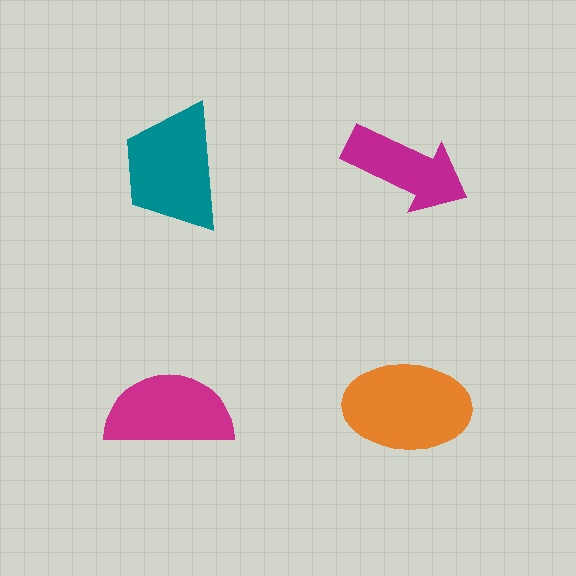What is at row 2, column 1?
A magenta semicircle.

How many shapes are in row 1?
2 shapes.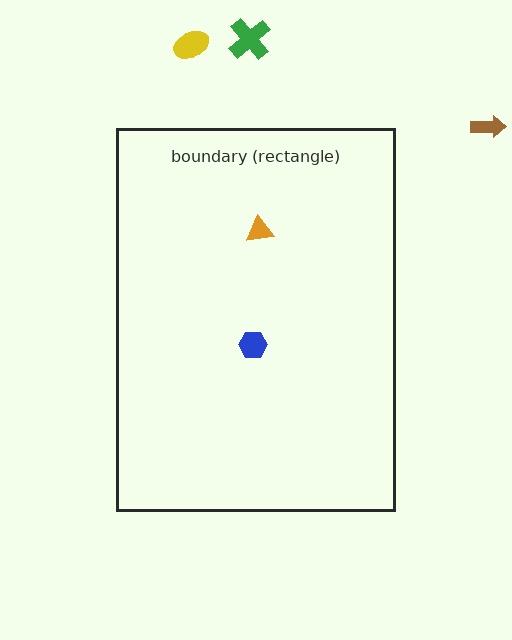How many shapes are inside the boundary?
2 inside, 3 outside.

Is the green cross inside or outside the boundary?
Outside.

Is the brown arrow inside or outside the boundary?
Outside.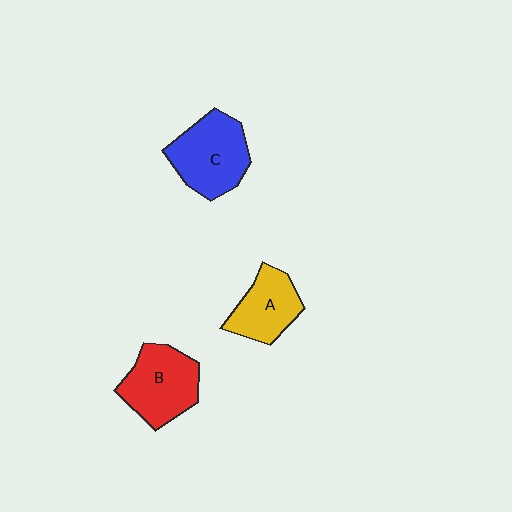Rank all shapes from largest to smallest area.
From largest to smallest: C (blue), B (red), A (yellow).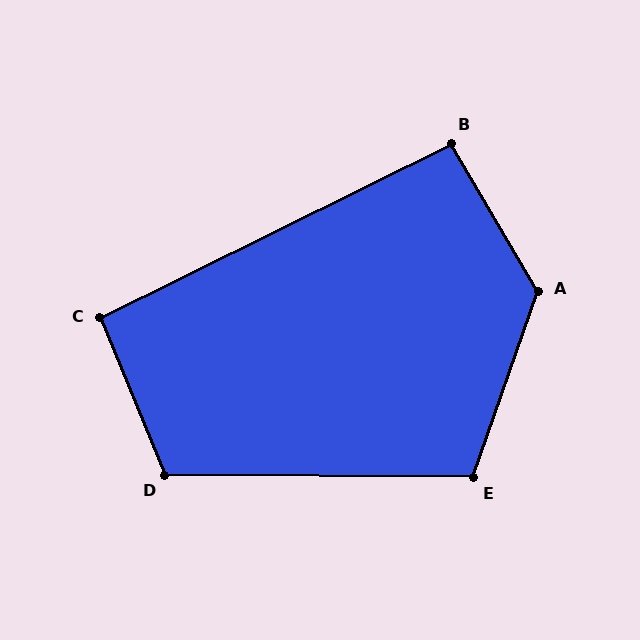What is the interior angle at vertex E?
Approximately 109 degrees (obtuse).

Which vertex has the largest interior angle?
A, at approximately 130 degrees.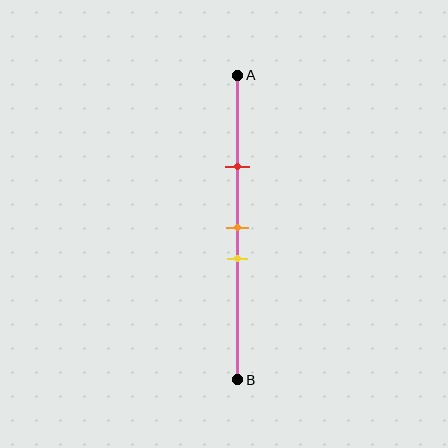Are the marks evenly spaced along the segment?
No, the marks are not evenly spaced.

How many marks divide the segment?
There are 3 marks dividing the segment.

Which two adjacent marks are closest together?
The orange and yellow marks are the closest adjacent pair.